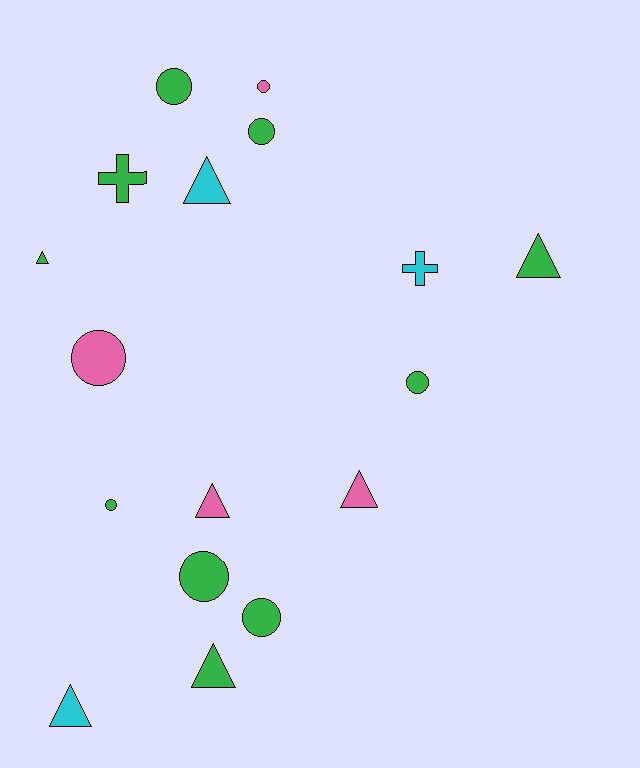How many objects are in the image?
There are 17 objects.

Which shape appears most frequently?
Circle, with 8 objects.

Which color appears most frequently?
Green, with 10 objects.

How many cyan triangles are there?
There are 2 cyan triangles.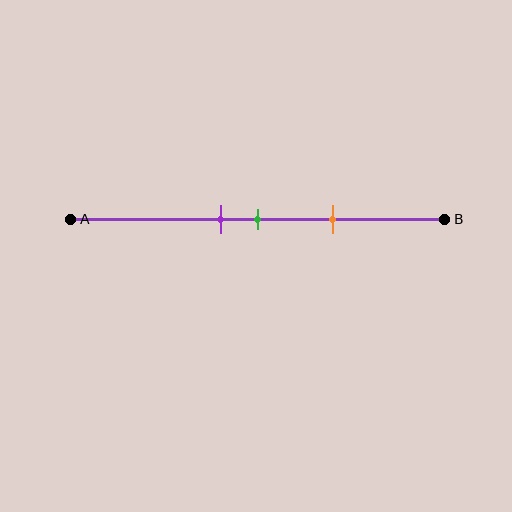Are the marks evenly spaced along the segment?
Yes, the marks are approximately evenly spaced.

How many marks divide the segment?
There are 3 marks dividing the segment.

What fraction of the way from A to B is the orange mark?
The orange mark is approximately 70% (0.7) of the way from A to B.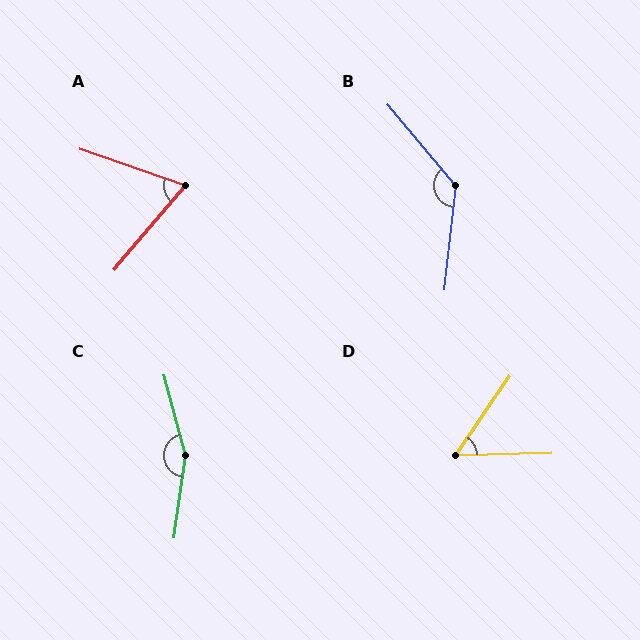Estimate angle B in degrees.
Approximately 134 degrees.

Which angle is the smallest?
D, at approximately 54 degrees.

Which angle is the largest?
C, at approximately 157 degrees.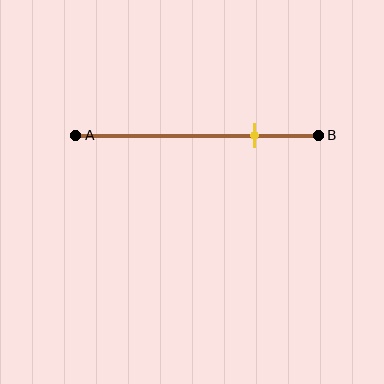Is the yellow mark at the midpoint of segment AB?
No, the mark is at about 75% from A, not at the 50% midpoint.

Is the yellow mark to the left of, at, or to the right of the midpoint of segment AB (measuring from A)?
The yellow mark is to the right of the midpoint of segment AB.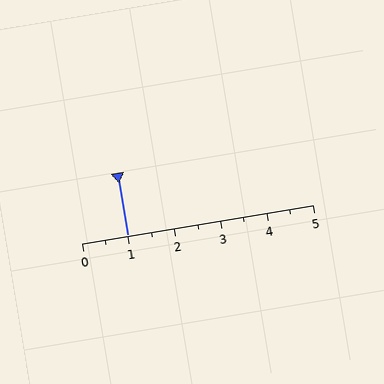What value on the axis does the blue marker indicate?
The marker indicates approximately 1.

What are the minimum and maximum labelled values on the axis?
The axis runs from 0 to 5.